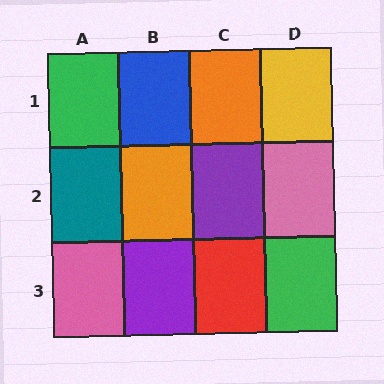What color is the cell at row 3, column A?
Pink.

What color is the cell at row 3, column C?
Red.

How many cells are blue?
1 cell is blue.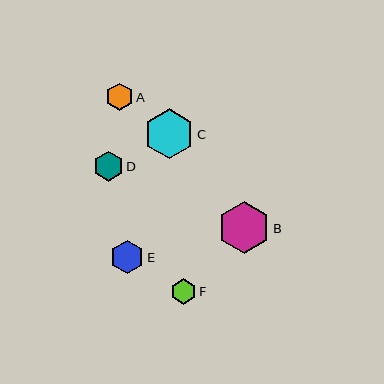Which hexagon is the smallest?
Hexagon F is the smallest with a size of approximately 25 pixels.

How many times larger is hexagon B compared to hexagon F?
Hexagon B is approximately 2.1 times the size of hexagon F.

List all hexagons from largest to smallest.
From largest to smallest: B, C, E, D, A, F.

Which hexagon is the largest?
Hexagon B is the largest with a size of approximately 52 pixels.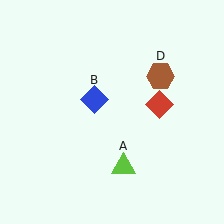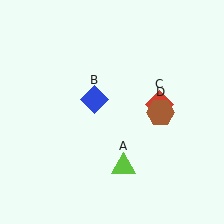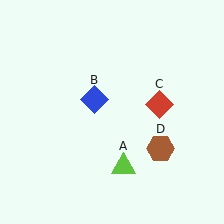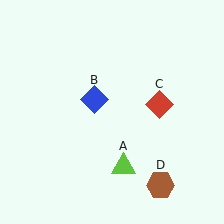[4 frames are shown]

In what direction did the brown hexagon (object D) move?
The brown hexagon (object D) moved down.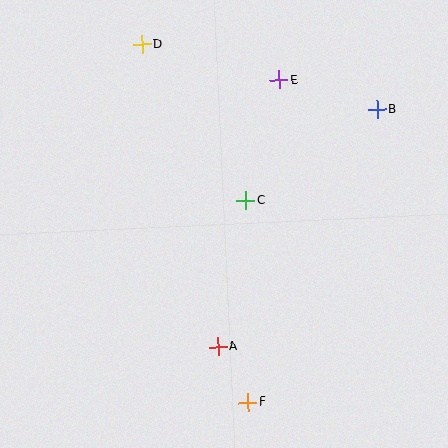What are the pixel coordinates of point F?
Point F is at (248, 402).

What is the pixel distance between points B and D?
The distance between B and D is 244 pixels.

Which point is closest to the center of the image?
Point C at (246, 201) is closest to the center.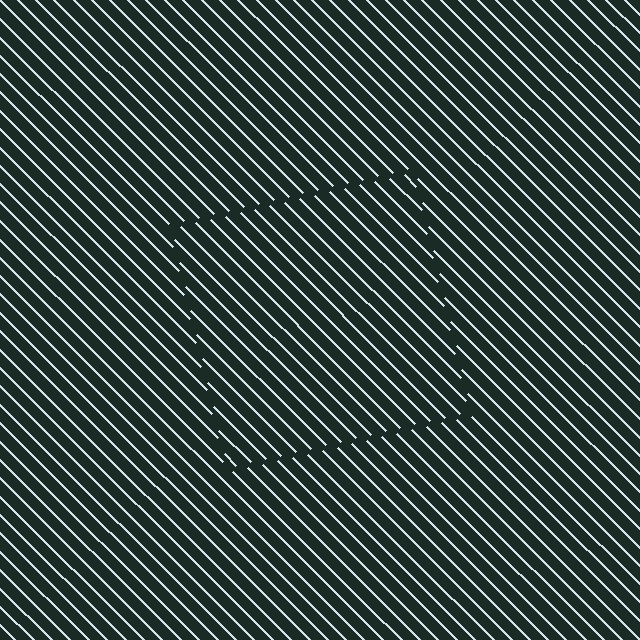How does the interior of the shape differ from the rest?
The interior of the shape contains the same grating, shifted by half a period — the contour is defined by the phase discontinuity where line-ends from the inner and outer gratings abut.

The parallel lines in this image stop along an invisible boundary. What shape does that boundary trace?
An illusory square. The interior of the shape contains the same grating, shifted by half a period — the contour is defined by the phase discontinuity where line-ends from the inner and outer gratings abut.